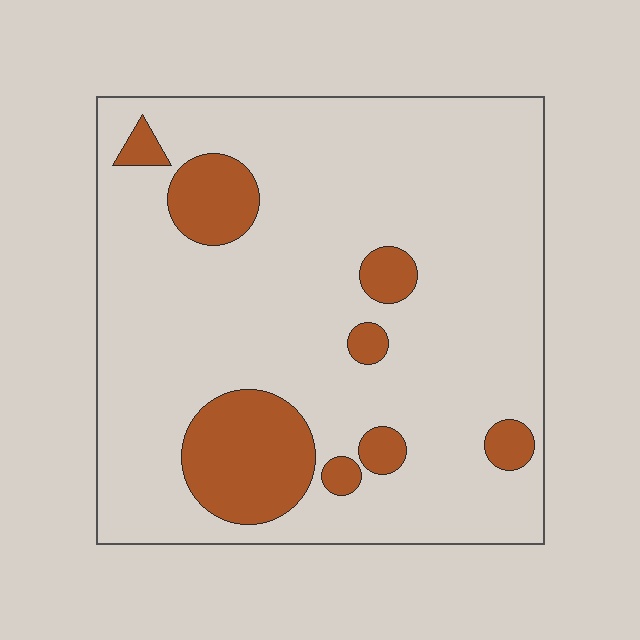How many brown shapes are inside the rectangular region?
8.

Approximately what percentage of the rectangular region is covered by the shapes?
Approximately 15%.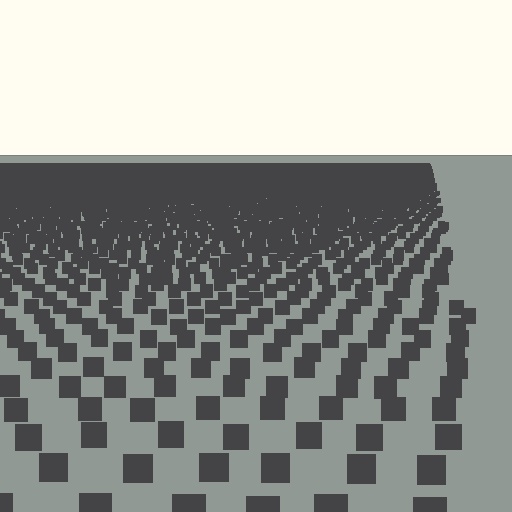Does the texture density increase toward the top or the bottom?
Density increases toward the top.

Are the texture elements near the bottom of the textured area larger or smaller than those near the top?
Larger. Near the bottom, elements are closer to the viewer and appear at a bigger on-screen size.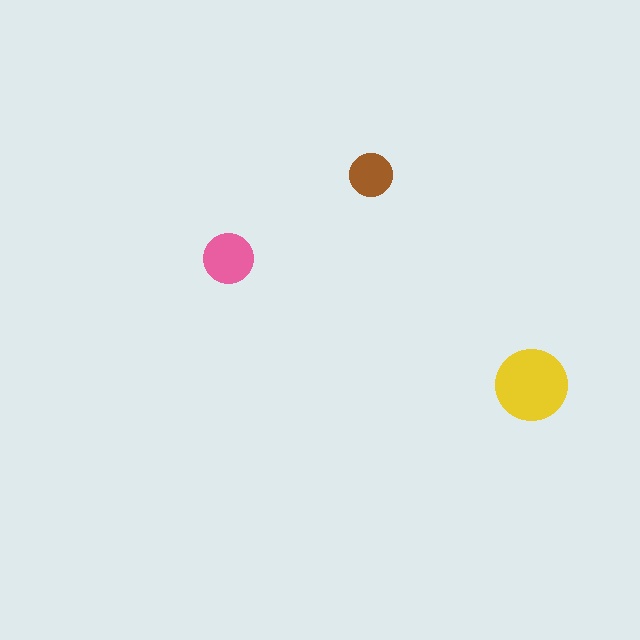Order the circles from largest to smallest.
the yellow one, the pink one, the brown one.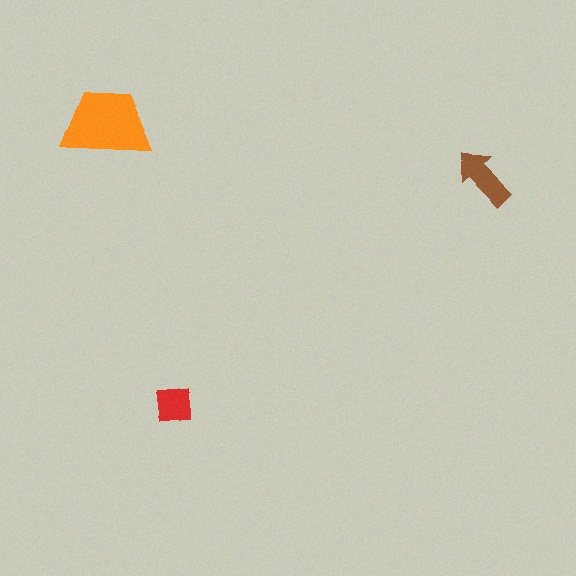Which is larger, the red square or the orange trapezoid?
The orange trapezoid.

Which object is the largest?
The orange trapezoid.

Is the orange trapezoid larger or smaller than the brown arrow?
Larger.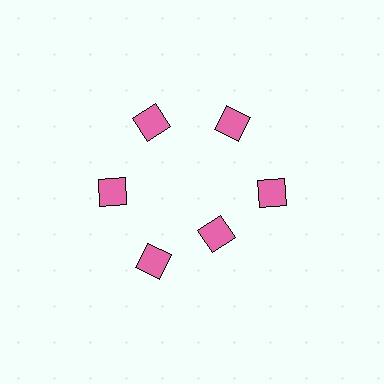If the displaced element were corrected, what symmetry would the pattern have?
It would have 6-fold rotational symmetry — the pattern would map onto itself every 60 degrees.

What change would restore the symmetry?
The symmetry would be restored by moving it outward, back onto the ring so that all 6 diamonds sit at equal angles and equal distance from the center.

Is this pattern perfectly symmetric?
No. The 6 pink diamonds are arranged in a ring, but one element near the 5 o'clock position is pulled inward toward the center, breaking the 6-fold rotational symmetry.